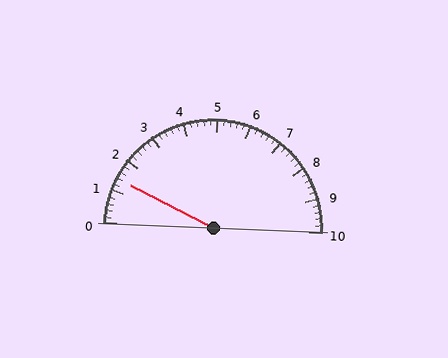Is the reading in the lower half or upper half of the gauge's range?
The reading is in the lower half of the range (0 to 10).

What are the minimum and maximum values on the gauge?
The gauge ranges from 0 to 10.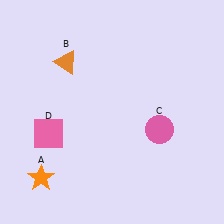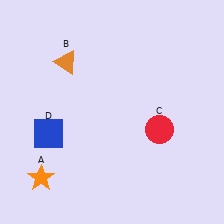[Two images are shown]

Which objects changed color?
C changed from pink to red. D changed from pink to blue.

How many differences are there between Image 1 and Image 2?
There are 2 differences between the two images.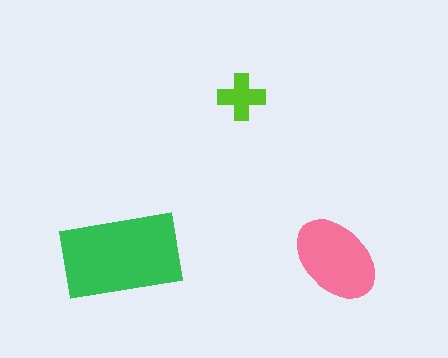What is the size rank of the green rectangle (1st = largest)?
1st.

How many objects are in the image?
There are 3 objects in the image.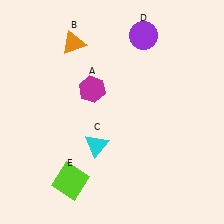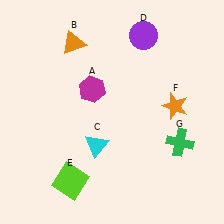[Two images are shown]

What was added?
An orange star (F), a green cross (G) were added in Image 2.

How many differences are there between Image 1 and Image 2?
There are 2 differences between the two images.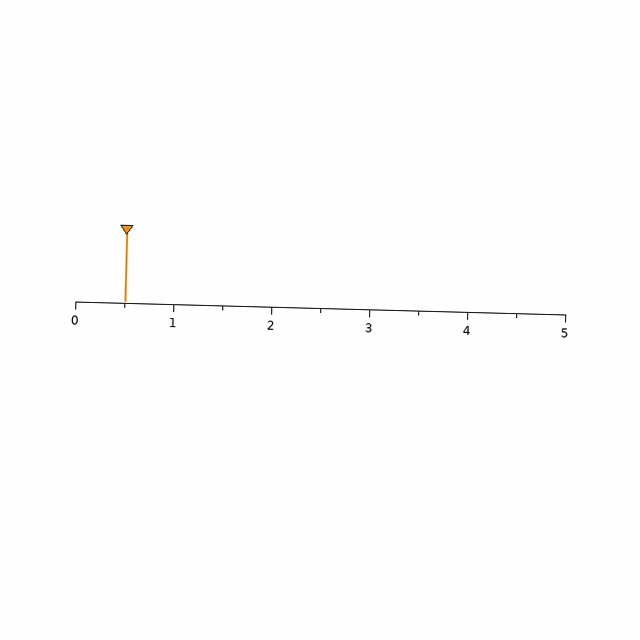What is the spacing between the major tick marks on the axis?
The major ticks are spaced 1 apart.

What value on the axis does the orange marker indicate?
The marker indicates approximately 0.5.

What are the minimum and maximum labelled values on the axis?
The axis runs from 0 to 5.